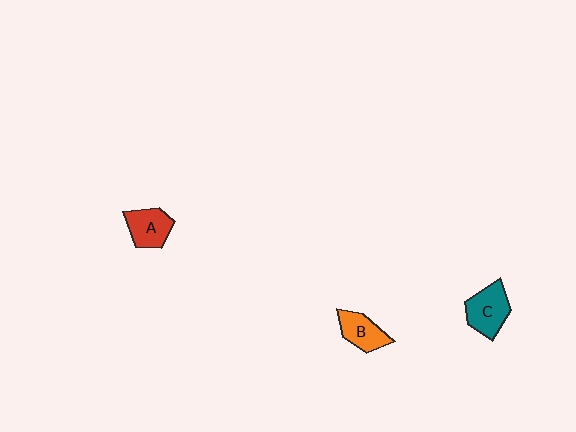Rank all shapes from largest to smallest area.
From largest to smallest: C (teal), A (red), B (orange).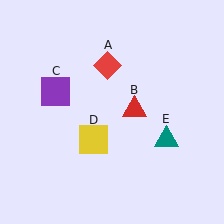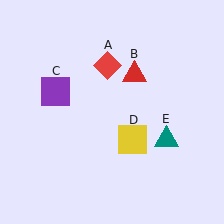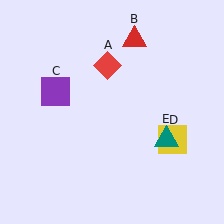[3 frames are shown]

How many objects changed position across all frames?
2 objects changed position: red triangle (object B), yellow square (object D).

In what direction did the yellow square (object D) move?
The yellow square (object D) moved right.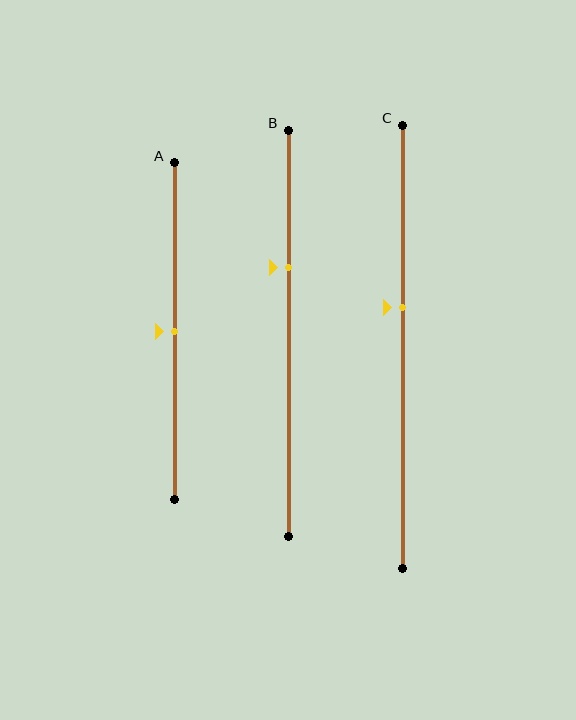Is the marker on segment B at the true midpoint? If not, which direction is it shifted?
No, the marker on segment B is shifted upward by about 16% of the segment length.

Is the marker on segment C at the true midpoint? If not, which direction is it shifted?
No, the marker on segment C is shifted upward by about 9% of the segment length.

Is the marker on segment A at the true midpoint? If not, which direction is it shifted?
Yes, the marker on segment A is at the true midpoint.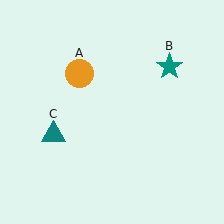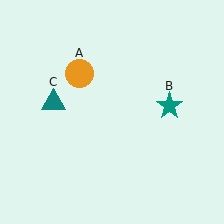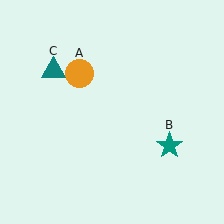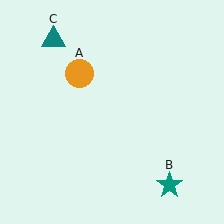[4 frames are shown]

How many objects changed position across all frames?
2 objects changed position: teal star (object B), teal triangle (object C).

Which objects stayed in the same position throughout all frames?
Orange circle (object A) remained stationary.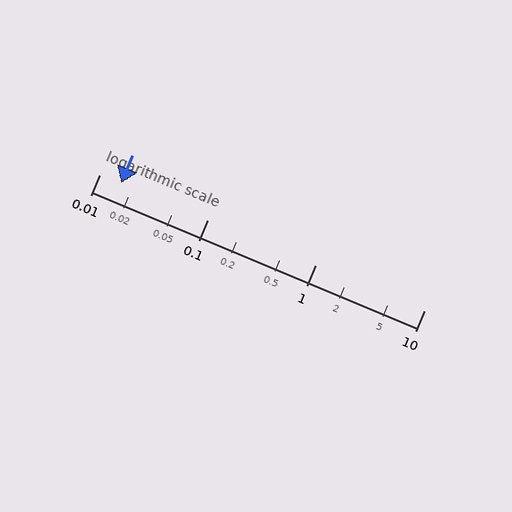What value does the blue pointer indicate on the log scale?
The pointer indicates approximately 0.016.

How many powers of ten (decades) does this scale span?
The scale spans 3 decades, from 0.01 to 10.